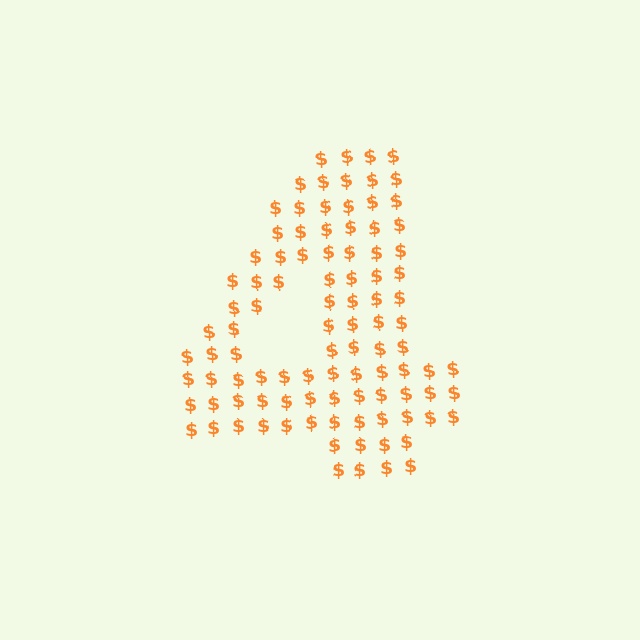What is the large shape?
The large shape is the digit 4.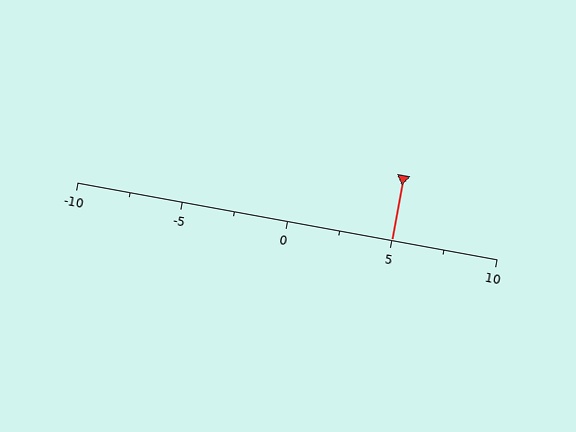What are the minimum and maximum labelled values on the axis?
The axis runs from -10 to 10.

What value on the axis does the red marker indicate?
The marker indicates approximately 5.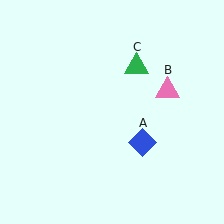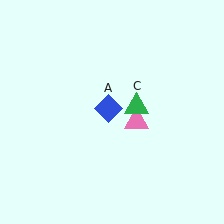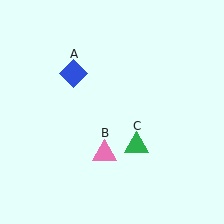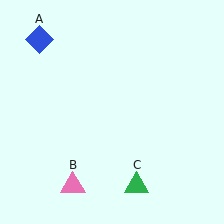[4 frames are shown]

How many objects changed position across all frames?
3 objects changed position: blue diamond (object A), pink triangle (object B), green triangle (object C).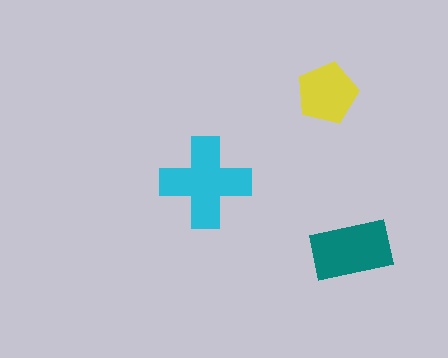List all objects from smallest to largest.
The yellow pentagon, the teal rectangle, the cyan cross.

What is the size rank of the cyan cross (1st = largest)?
1st.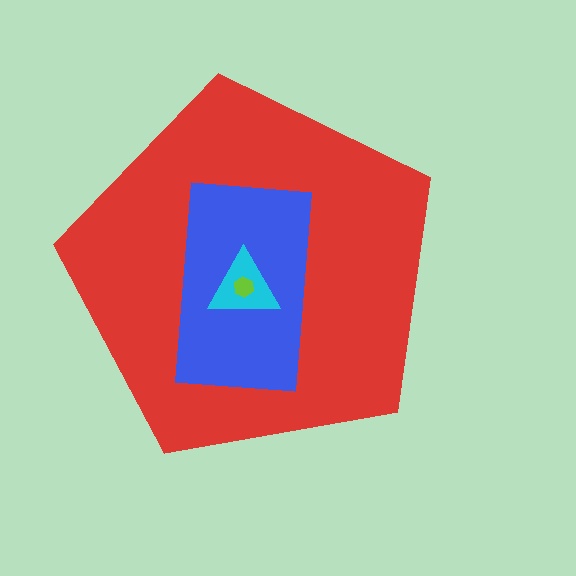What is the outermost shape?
The red pentagon.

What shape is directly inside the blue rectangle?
The cyan triangle.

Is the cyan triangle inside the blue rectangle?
Yes.